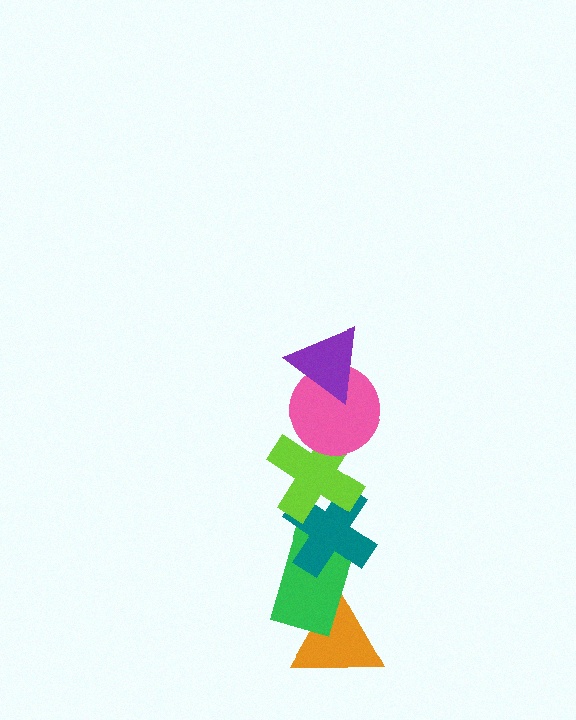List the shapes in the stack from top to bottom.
From top to bottom: the purple triangle, the pink circle, the lime cross, the teal cross, the green rectangle, the orange triangle.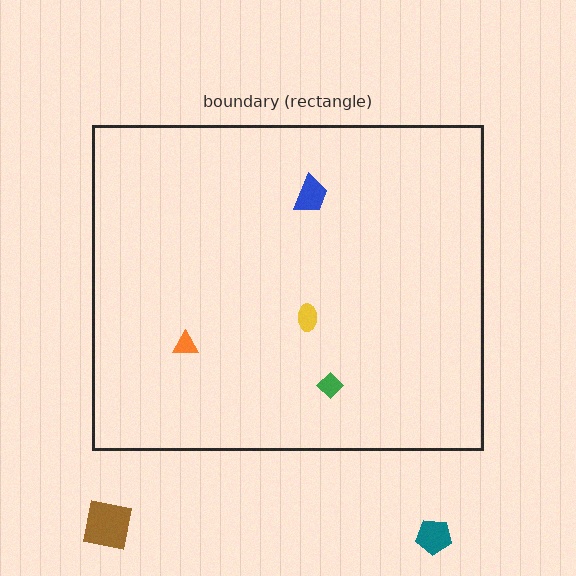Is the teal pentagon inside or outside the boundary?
Outside.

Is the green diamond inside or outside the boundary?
Inside.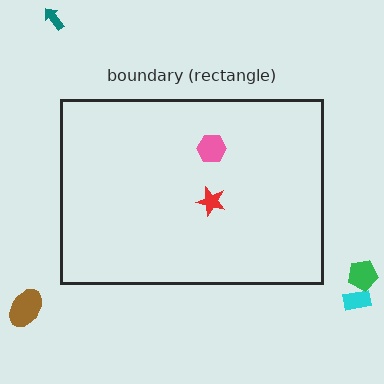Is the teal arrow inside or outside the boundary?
Outside.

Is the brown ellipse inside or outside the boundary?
Outside.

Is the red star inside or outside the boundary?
Inside.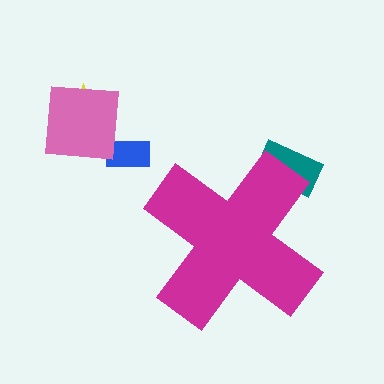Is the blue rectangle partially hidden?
No, the blue rectangle is fully visible.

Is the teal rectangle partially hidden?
Yes, the teal rectangle is partially hidden behind the magenta cross.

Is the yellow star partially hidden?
No, the yellow star is fully visible.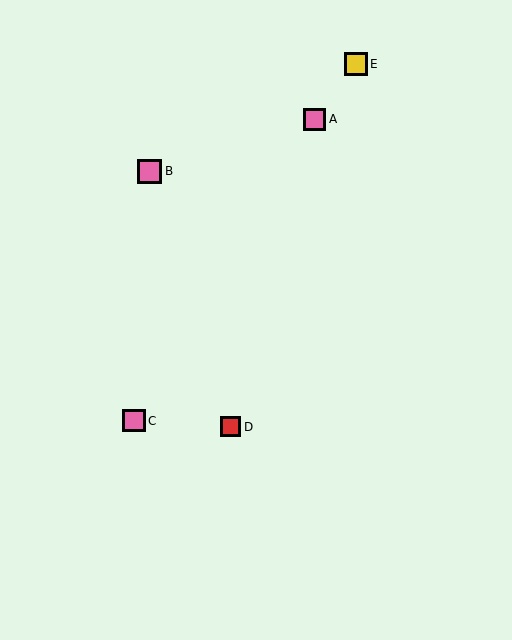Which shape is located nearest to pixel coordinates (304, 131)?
The pink square (labeled A) at (315, 119) is nearest to that location.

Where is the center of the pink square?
The center of the pink square is at (134, 421).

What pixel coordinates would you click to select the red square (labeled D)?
Click at (231, 427) to select the red square D.